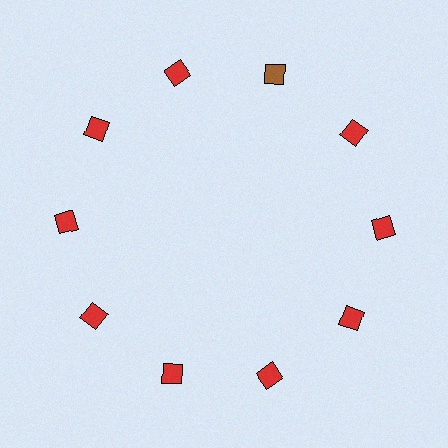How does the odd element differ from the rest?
It has a different color: brown instead of red.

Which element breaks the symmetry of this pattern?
The brown square at roughly the 1 o'clock position breaks the symmetry. All other shapes are red squares.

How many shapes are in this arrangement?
There are 10 shapes arranged in a ring pattern.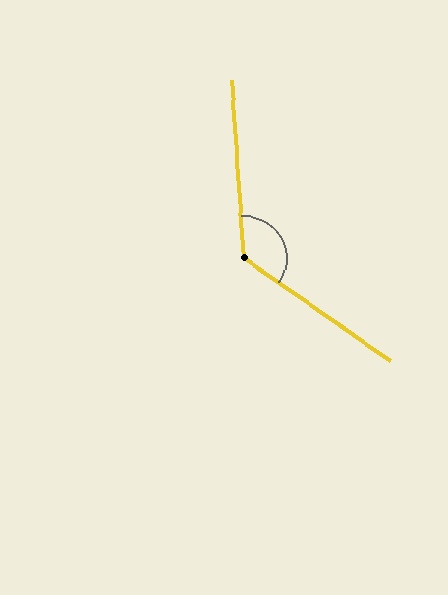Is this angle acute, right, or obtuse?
It is obtuse.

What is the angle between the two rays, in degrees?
Approximately 129 degrees.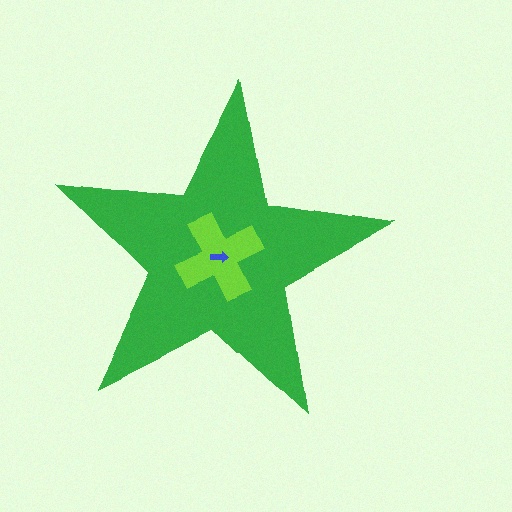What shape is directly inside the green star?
The lime cross.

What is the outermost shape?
The green star.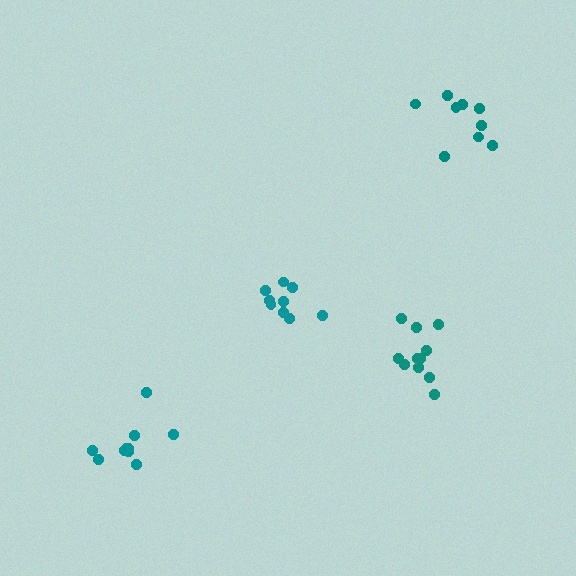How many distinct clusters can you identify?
There are 4 distinct clusters.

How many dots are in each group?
Group 1: 9 dots, Group 2: 10 dots, Group 3: 11 dots, Group 4: 9 dots (39 total).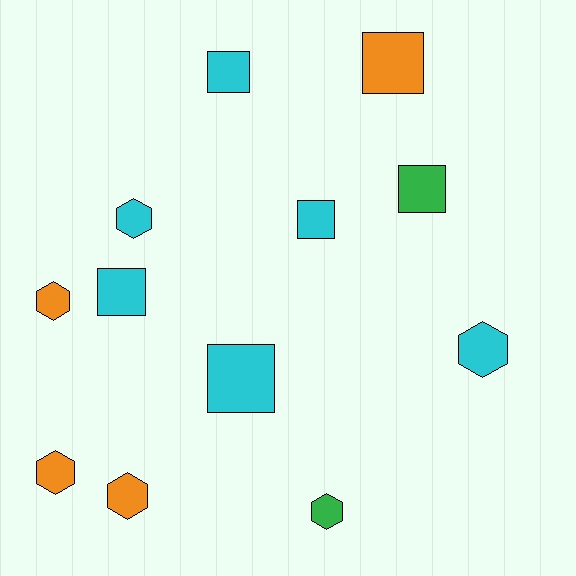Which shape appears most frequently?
Square, with 6 objects.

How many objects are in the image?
There are 12 objects.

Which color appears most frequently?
Cyan, with 6 objects.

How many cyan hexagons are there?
There are 2 cyan hexagons.